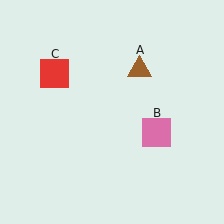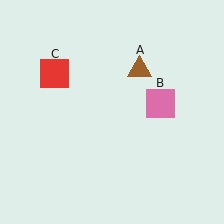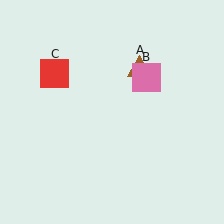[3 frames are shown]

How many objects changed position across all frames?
1 object changed position: pink square (object B).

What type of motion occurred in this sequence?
The pink square (object B) rotated counterclockwise around the center of the scene.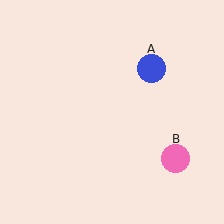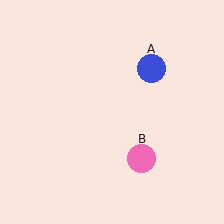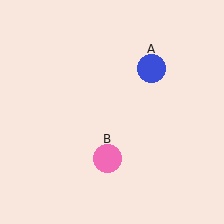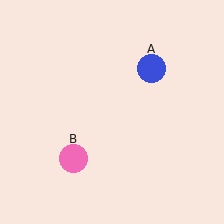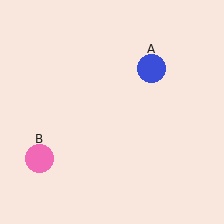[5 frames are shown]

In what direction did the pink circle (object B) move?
The pink circle (object B) moved left.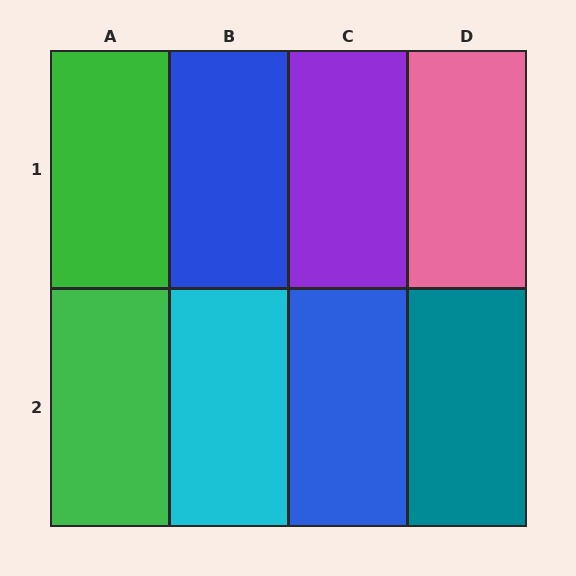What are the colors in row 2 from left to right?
Green, cyan, blue, teal.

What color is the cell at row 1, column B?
Blue.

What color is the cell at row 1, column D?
Pink.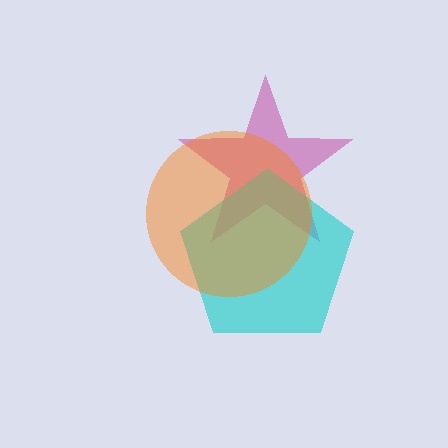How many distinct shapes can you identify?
There are 3 distinct shapes: a magenta star, a cyan pentagon, an orange circle.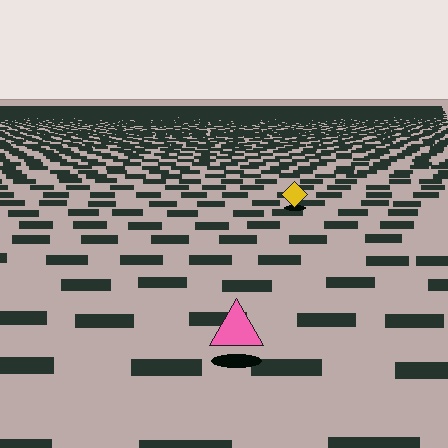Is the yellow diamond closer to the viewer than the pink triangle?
No. The pink triangle is closer — you can tell from the texture gradient: the ground texture is coarser near it.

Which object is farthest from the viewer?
The yellow diamond is farthest from the viewer. It appears smaller and the ground texture around it is denser.